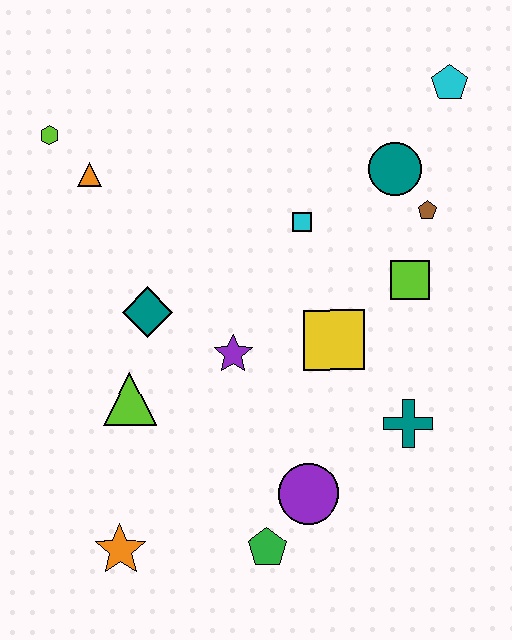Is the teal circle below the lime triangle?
No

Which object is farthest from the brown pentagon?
The orange star is farthest from the brown pentagon.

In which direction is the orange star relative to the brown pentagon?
The orange star is below the brown pentagon.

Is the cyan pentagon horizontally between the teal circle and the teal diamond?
No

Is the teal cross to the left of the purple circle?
No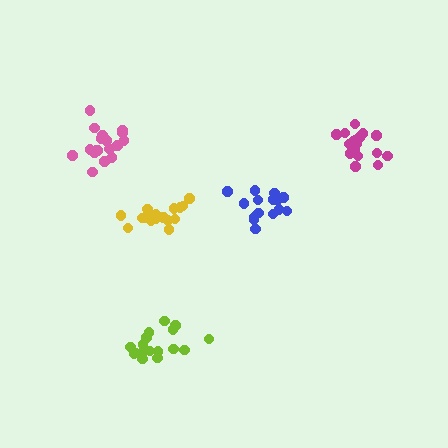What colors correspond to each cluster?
The clusters are colored: lime, yellow, pink, blue, magenta.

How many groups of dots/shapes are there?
There are 5 groups.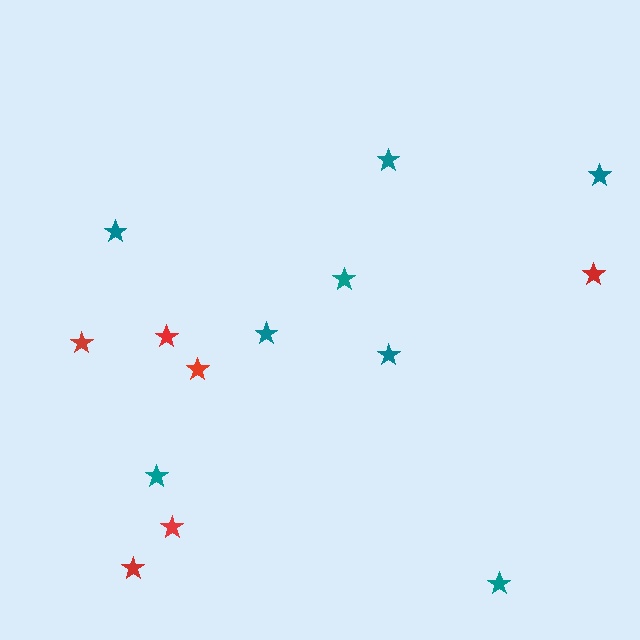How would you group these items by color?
There are 2 groups: one group of teal stars (8) and one group of red stars (6).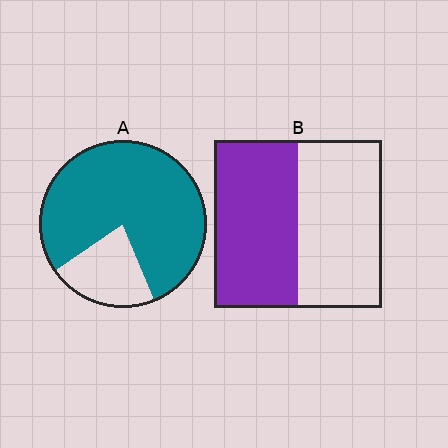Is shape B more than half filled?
Roughly half.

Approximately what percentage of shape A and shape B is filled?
A is approximately 80% and B is approximately 50%.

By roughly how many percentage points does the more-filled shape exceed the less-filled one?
By roughly 30 percentage points (A over B).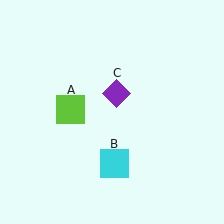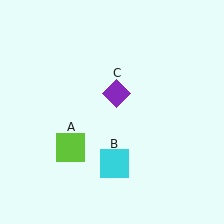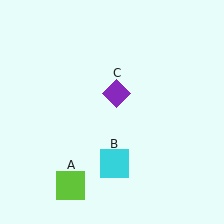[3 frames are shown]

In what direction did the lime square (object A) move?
The lime square (object A) moved down.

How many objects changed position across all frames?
1 object changed position: lime square (object A).